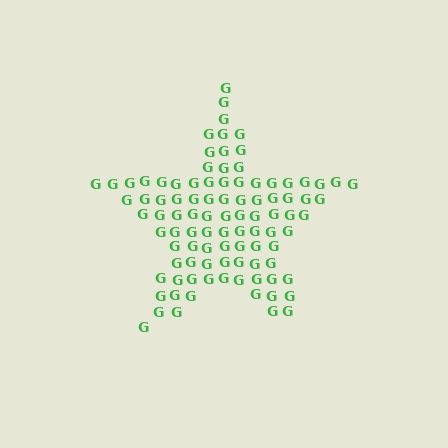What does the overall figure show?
The overall figure shows a star.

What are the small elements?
The small elements are letter G's.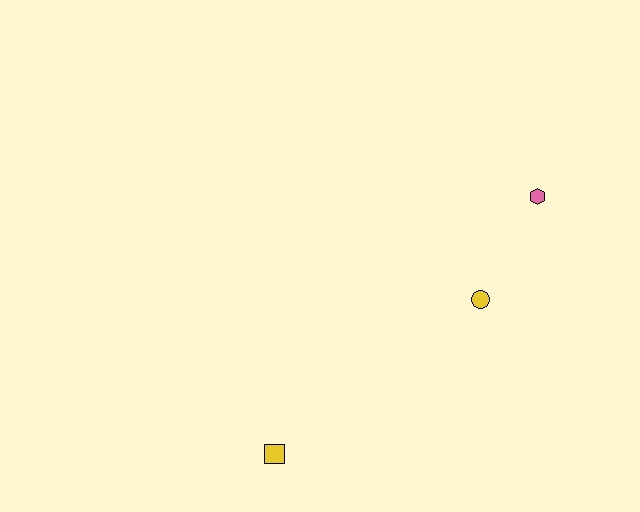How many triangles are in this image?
There are no triangles.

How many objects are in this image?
There are 3 objects.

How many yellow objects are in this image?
There are 2 yellow objects.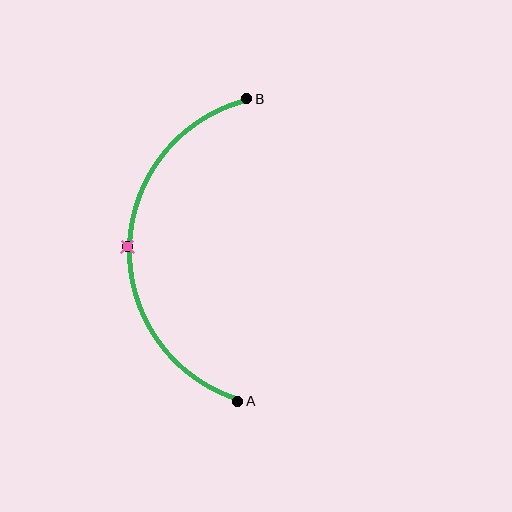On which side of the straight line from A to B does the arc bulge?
The arc bulges to the left of the straight line connecting A and B.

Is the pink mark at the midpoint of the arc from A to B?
Yes. The pink mark lies on the arc at equal arc-length from both A and B — it is the arc midpoint.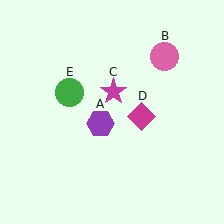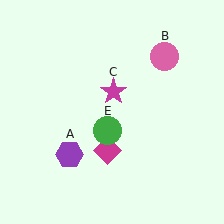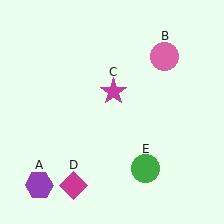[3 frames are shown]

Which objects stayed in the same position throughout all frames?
Pink circle (object B) and magenta star (object C) remained stationary.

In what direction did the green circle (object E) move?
The green circle (object E) moved down and to the right.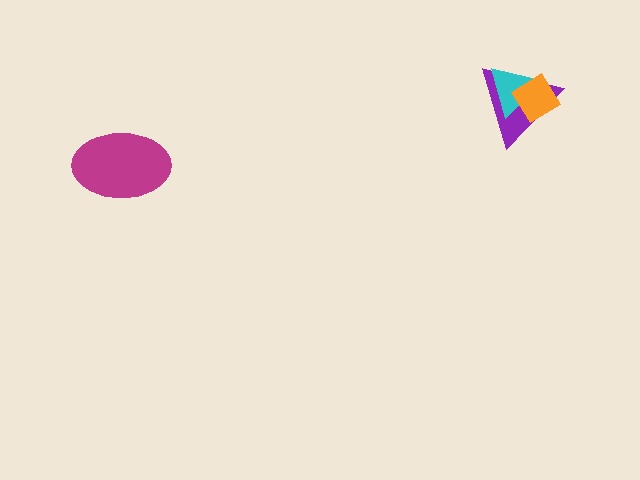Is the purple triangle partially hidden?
Yes, it is partially covered by another shape.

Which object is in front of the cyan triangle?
The orange diamond is in front of the cyan triangle.